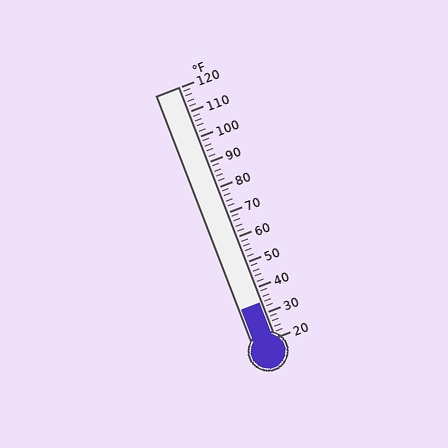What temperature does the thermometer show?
The thermometer shows approximately 34°F.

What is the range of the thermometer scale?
The thermometer scale ranges from 20°F to 120°F.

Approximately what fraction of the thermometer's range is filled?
The thermometer is filled to approximately 15% of its range.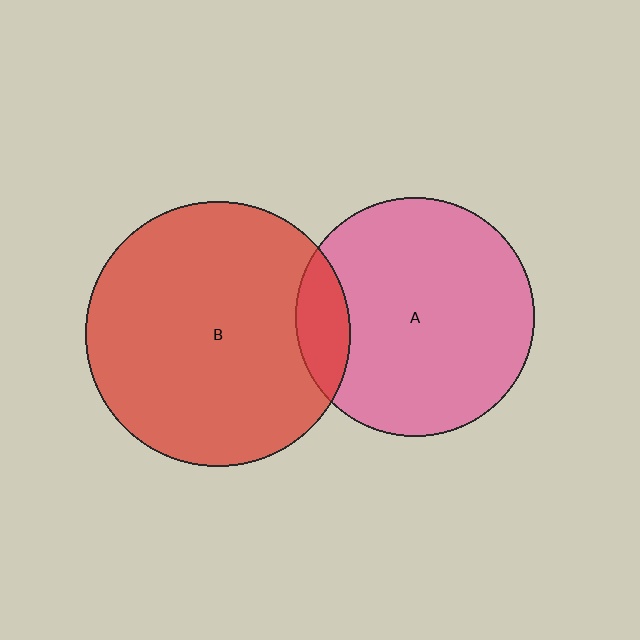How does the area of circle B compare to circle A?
Approximately 1.2 times.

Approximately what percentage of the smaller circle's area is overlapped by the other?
Approximately 15%.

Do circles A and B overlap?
Yes.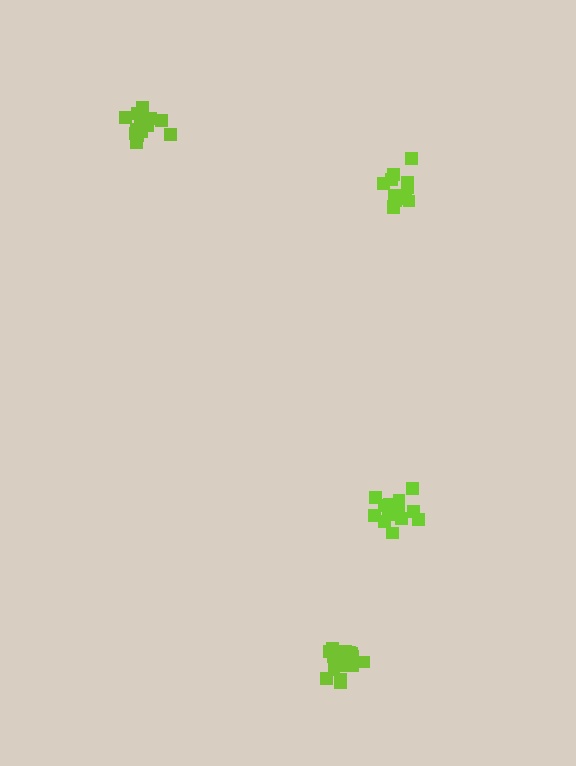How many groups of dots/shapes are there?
There are 4 groups.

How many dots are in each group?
Group 1: 16 dots, Group 2: 17 dots, Group 3: 13 dots, Group 4: 13 dots (59 total).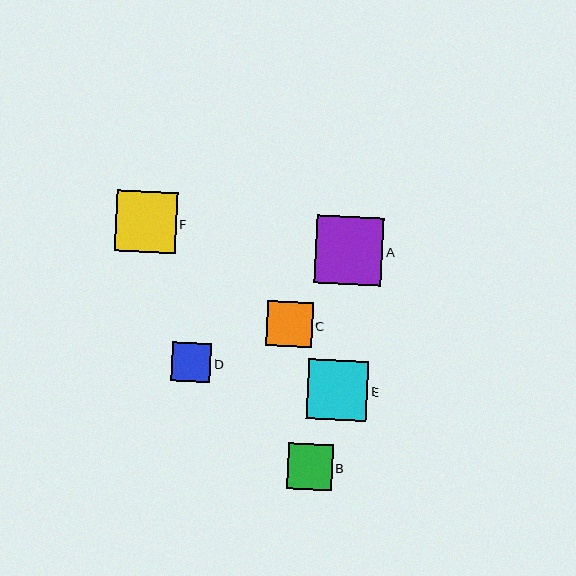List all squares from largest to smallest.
From largest to smallest: A, F, E, C, B, D.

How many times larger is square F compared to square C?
Square F is approximately 1.3 times the size of square C.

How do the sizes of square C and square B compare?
Square C and square B are approximately the same size.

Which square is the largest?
Square A is the largest with a size of approximately 68 pixels.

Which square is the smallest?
Square D is the smallest with a size of approximately 39 pixels.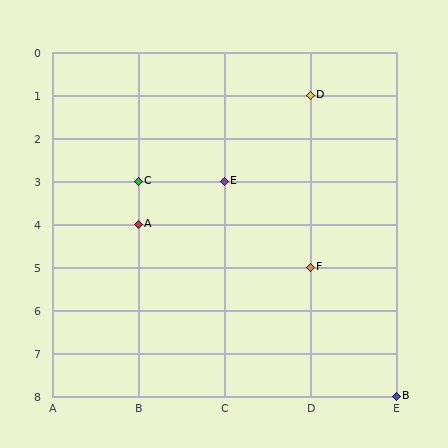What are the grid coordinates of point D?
Point D is at grid coordinates (D, 1).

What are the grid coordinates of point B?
Point B is at grid coordinates (E, 8).